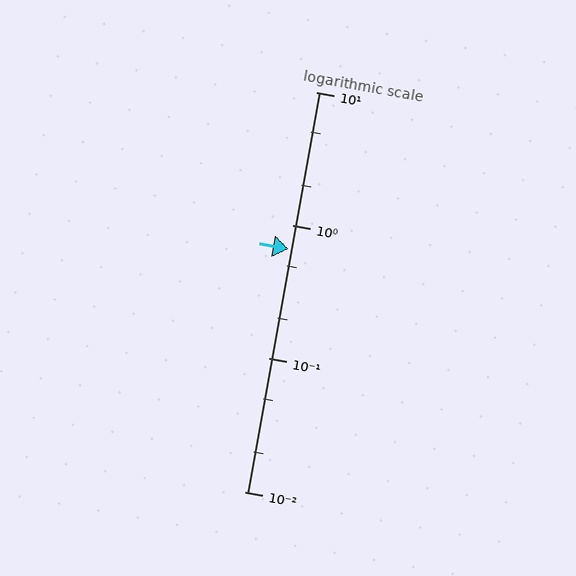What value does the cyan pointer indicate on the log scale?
The pointer indicates approximately 0.66.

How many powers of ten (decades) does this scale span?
The scale spans 3 decades, from 0.01 to 10.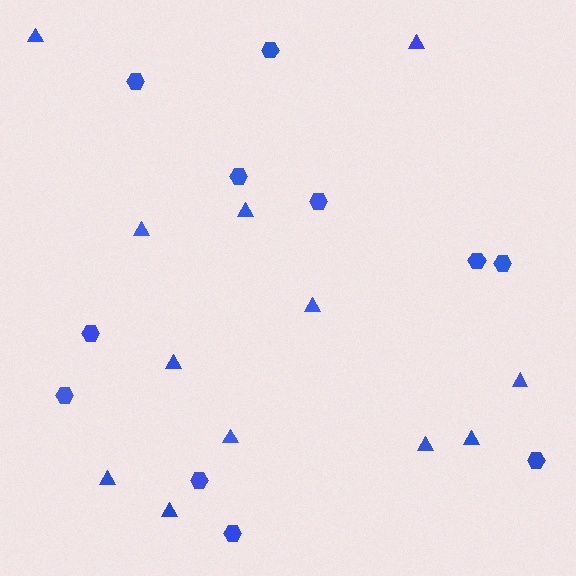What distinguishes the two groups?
There are 2 groups: one group of hexagons (11) and one group of triangles (12).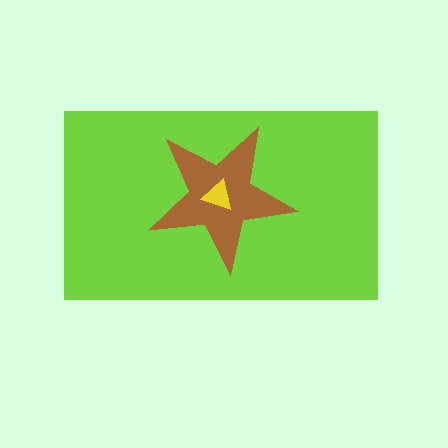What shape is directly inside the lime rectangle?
The brown star.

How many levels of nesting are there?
3.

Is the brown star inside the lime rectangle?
Yes.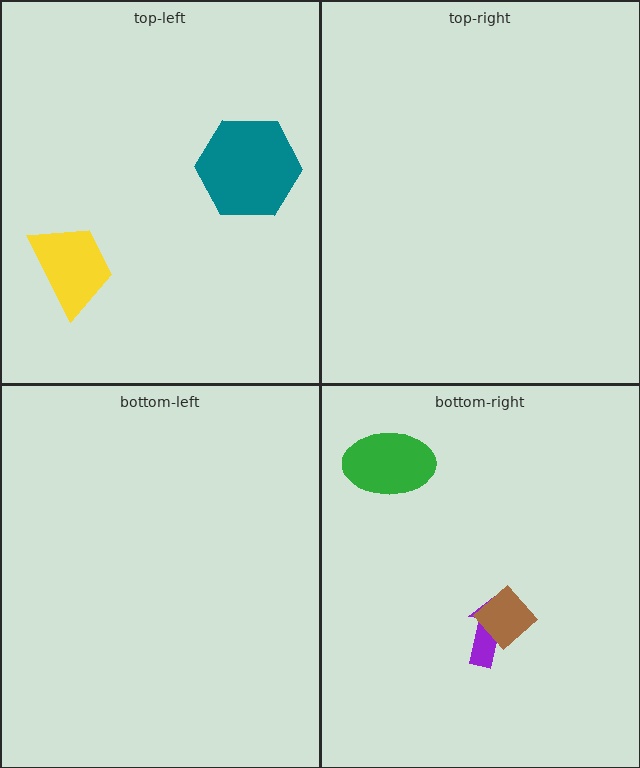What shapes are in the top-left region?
The yellow trapezoid, the teal hexagon.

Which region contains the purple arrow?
The bottom-right region.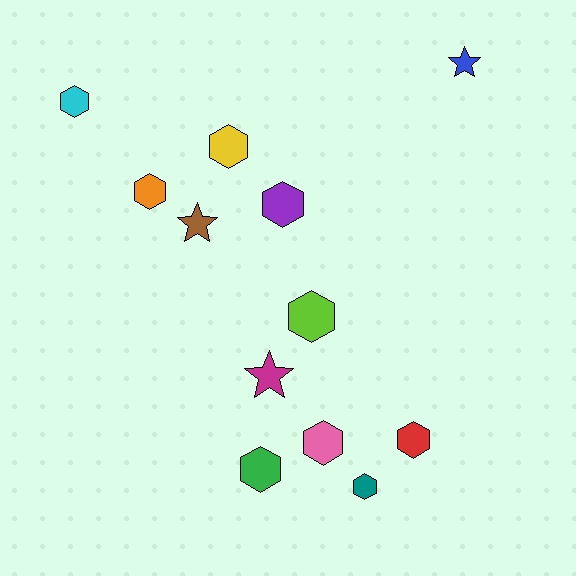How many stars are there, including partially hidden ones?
There are 3 stars.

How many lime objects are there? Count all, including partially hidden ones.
There is 1 lime object.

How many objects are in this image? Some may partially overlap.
There are 12 objects.